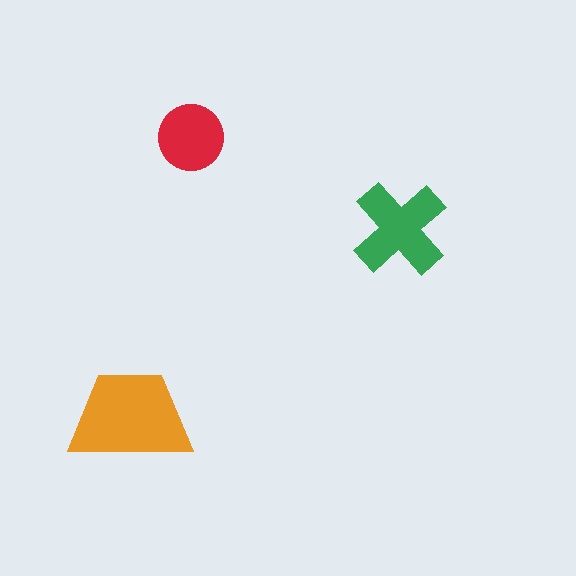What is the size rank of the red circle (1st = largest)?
3rd.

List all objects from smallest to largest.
The red circle, the green cross, the orange trapezoid.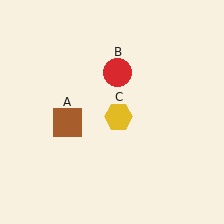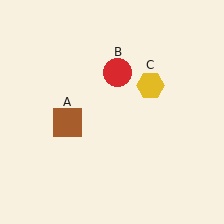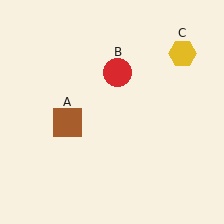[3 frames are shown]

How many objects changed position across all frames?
1 object changed position: yellow hexagon (object C).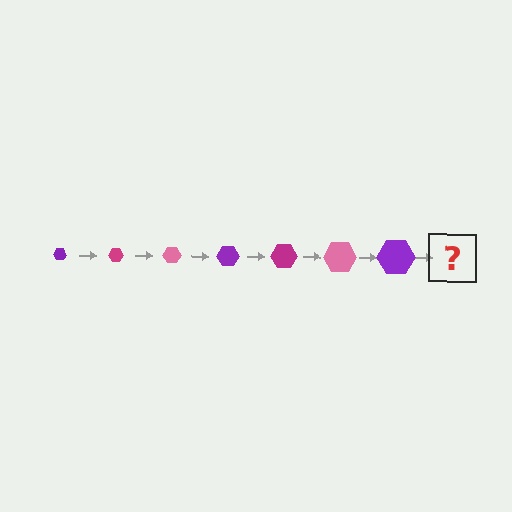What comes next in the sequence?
The next element should be a magenta hexagon, larger than the previous one.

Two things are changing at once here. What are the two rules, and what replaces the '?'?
The two rules are that the hexagon grows larger each step and the color cycles through purple, magenta, and pink. The '?' should be a magenta hexagon, larger than the previous one.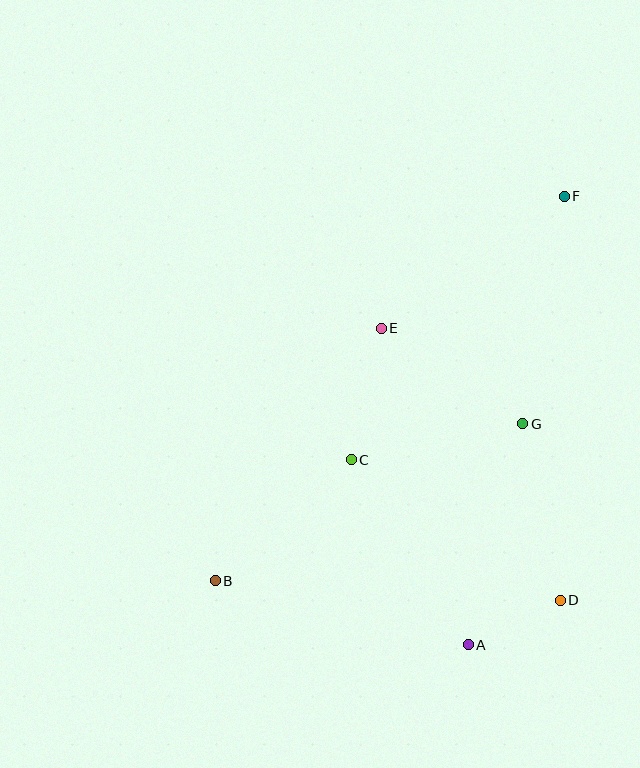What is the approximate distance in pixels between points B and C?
The distance between B and C is approximately 182 pixels.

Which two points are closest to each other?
Points A and D are closest to each other.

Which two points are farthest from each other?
Points B and F are farthest from each other.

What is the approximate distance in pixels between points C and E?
The distance between C and E is approximately 135 pixels.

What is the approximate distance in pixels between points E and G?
The distance between E and G is approximately 170 pixels.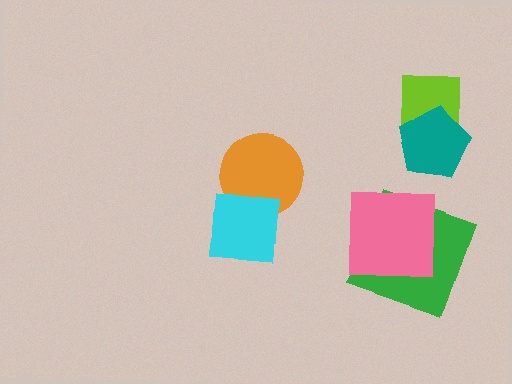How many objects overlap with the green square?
1 object overlaps with the green square.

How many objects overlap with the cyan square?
1 object overlaps with the cyan square.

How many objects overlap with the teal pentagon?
1 object overlaps with the teal pentagon.